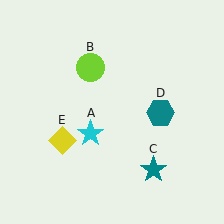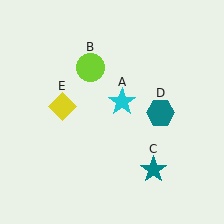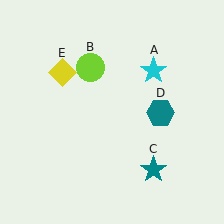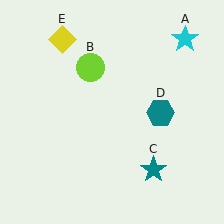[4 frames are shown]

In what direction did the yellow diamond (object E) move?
The yellow diamond (object E) moved up.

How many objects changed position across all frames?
2 objects changed position: cyan star (object A), yellow diamond (object E).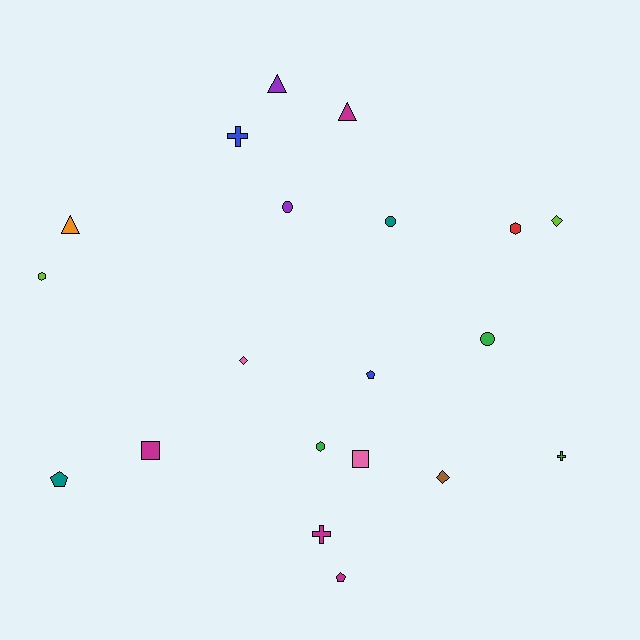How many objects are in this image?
There are 20 objects.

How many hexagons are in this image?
There are 3 hexagons.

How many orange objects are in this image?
There is 1 orange object.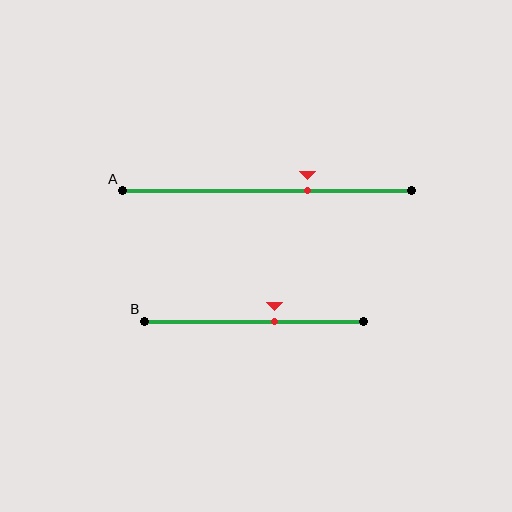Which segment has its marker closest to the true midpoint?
Segment B has its marker closest to the true midpoint.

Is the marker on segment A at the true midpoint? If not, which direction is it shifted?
No, the marker on segment A is shifted to the right by about 14% of the segment length.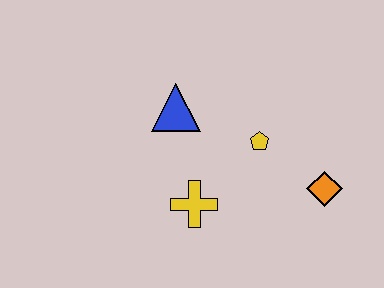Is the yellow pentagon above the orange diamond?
Yes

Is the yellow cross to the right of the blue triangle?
Yes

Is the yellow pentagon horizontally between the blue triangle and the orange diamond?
Yes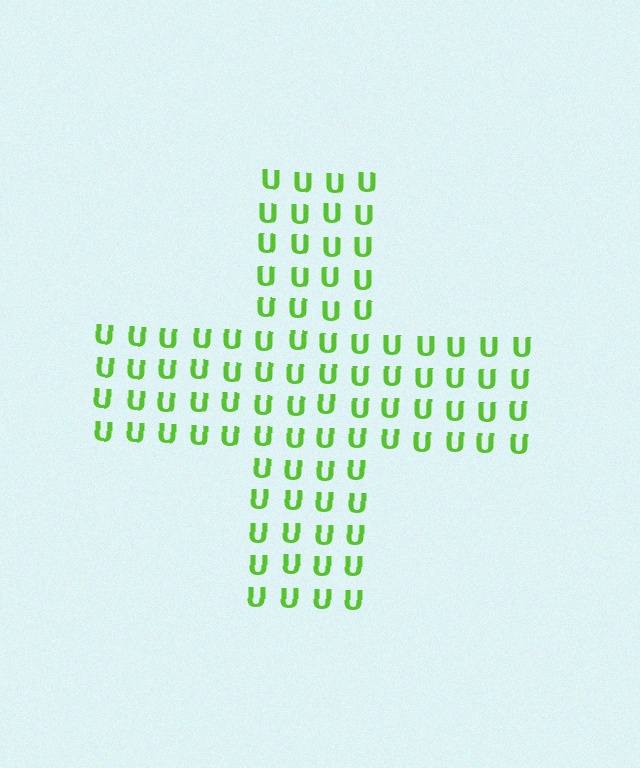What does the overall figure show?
The overall figure shows a cross.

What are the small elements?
The small elements are letter U's.